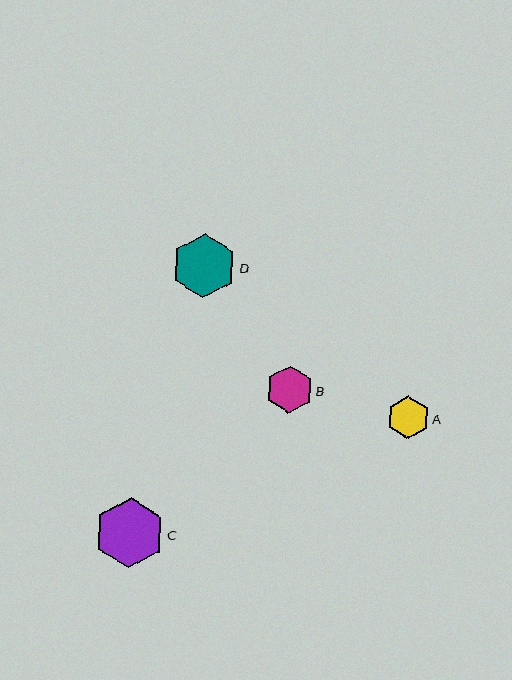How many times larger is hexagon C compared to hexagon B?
Hexagon C is approximately 1.5 times the size of hexagon B.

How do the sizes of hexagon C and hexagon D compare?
Hexagon C and hexagon D are approximately the same size.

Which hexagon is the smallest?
Hexagon A is the smallest with a size of approximately 43 pixels.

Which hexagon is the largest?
Hexagon C is the largest with a size of approximately 70 pixels.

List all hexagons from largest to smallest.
From largest to smallest: C, D, B, A.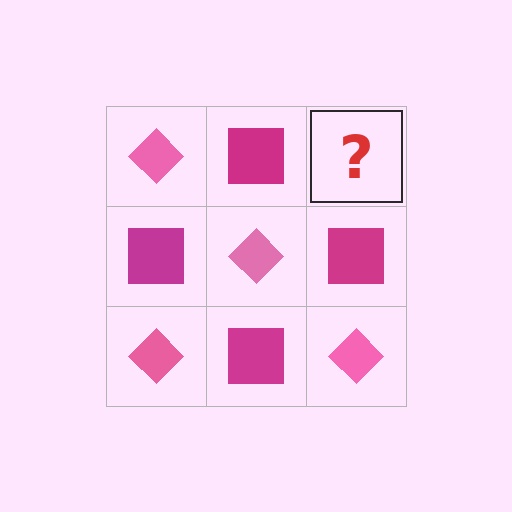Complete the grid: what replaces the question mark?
The question mark should be replaced with a pink diamond.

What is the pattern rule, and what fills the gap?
The rule is that it alternates pink diamond and magenta square in a checkerboard pattern. The gap should be filled with a pink diamond.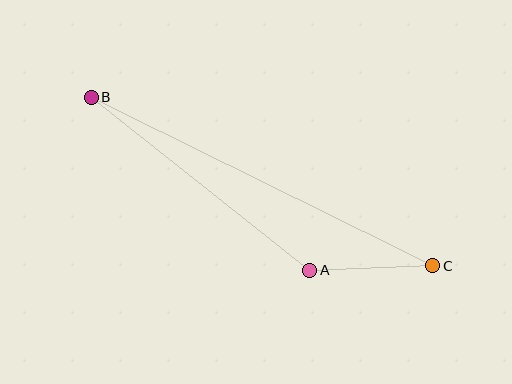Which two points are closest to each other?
Points A and C are closest to each other.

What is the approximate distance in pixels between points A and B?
The distance between A and B is approximately 279 pixels.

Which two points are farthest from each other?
Points B and C are farthest from each other.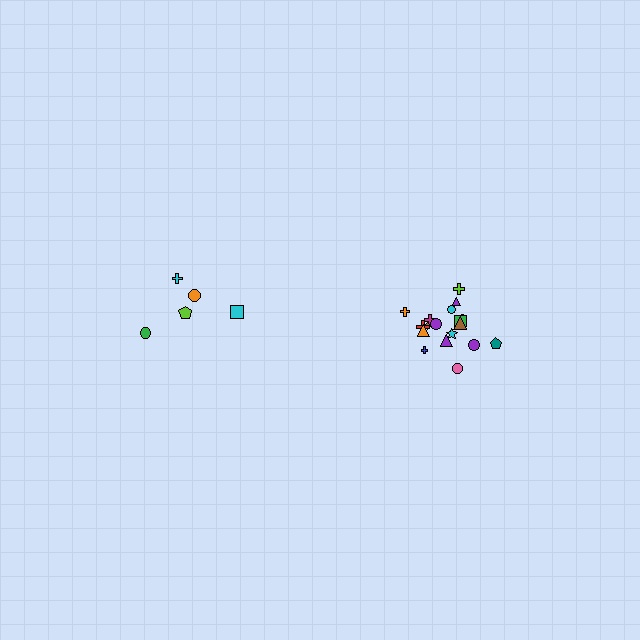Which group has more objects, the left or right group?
The right group.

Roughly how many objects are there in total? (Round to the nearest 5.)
Roughly 25 objects in total.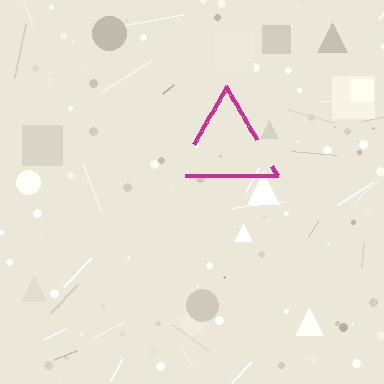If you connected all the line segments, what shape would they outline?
They would outline a triangle.